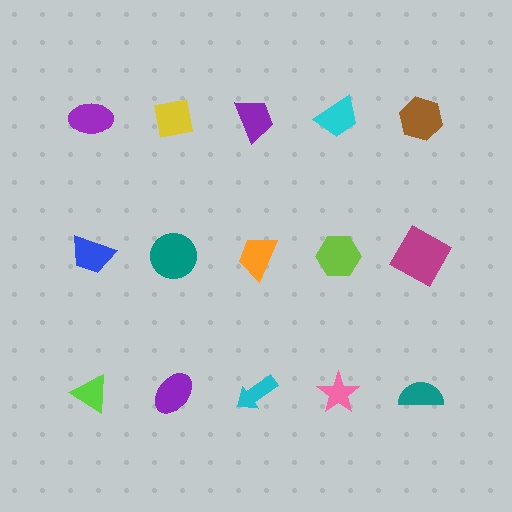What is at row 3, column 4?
A pink star.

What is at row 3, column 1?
A lime triangle.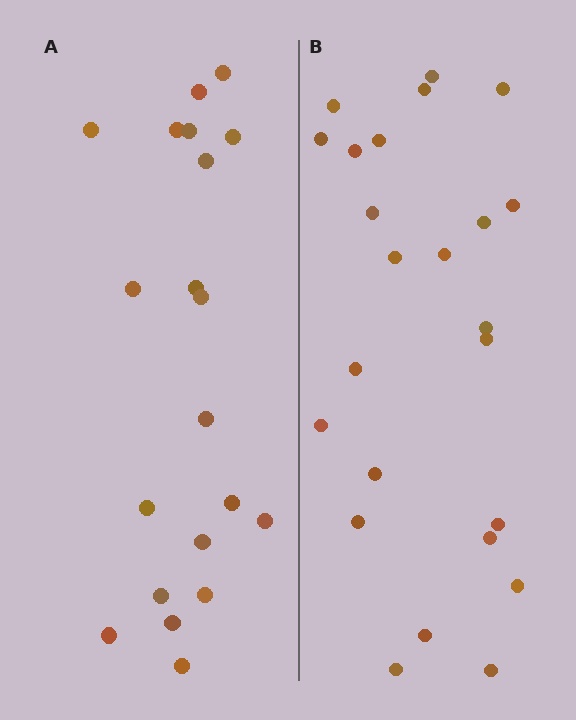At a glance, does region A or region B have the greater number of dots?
Region B (the right region) has more dots.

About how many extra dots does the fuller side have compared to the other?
Region B has about 4 more dots than region A.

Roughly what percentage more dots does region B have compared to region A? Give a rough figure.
About 20% more.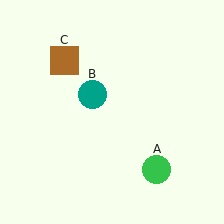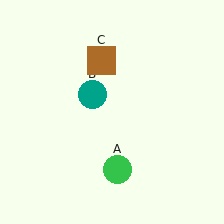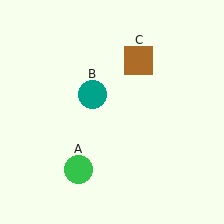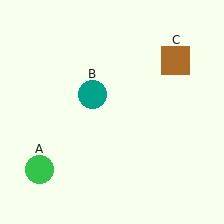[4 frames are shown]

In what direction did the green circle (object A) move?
The green circle (object A) moved left.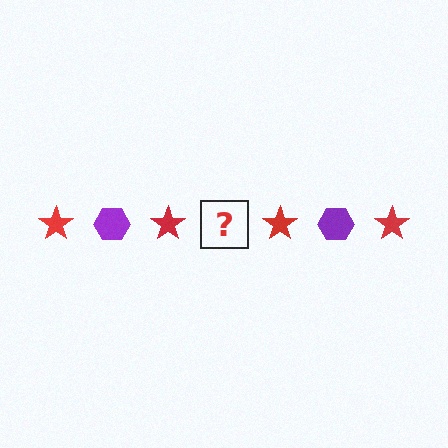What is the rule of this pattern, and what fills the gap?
The rule is that the pattern alternates between red star and purple hexagon. The gap should be filled with a purple hexagon.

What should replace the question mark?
The question mark should be replaced with a purple hexagon.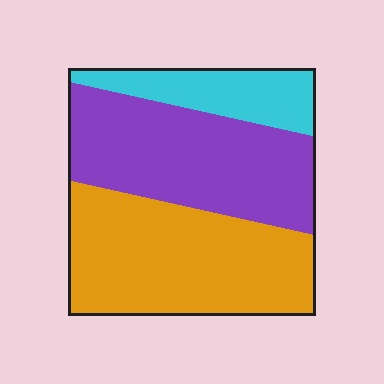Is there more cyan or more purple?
Purple.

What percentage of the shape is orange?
Orange covers 44% of the shape.